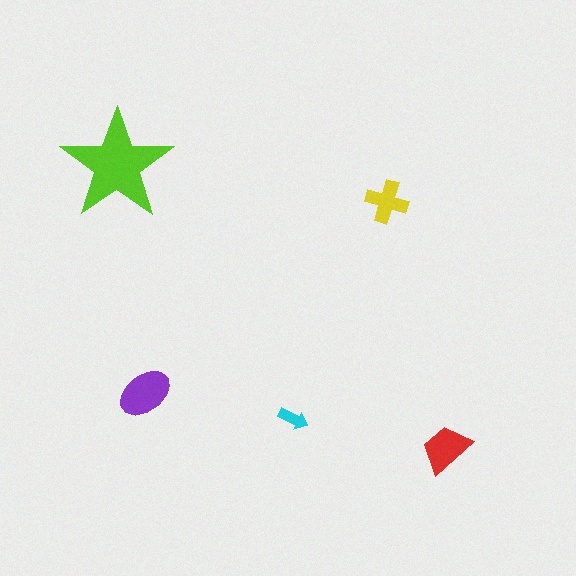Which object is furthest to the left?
The lime star is leftmost.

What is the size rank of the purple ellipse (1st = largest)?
2nd.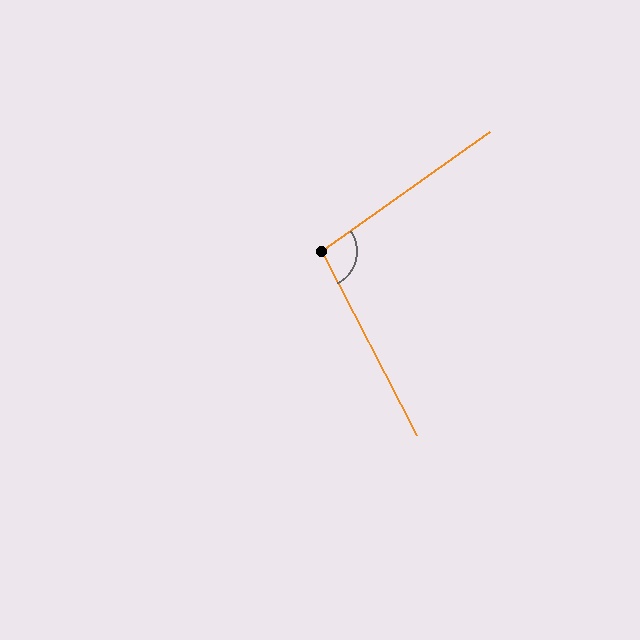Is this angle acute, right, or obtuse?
It is obtuse.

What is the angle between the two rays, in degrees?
Approximately 98 degrees.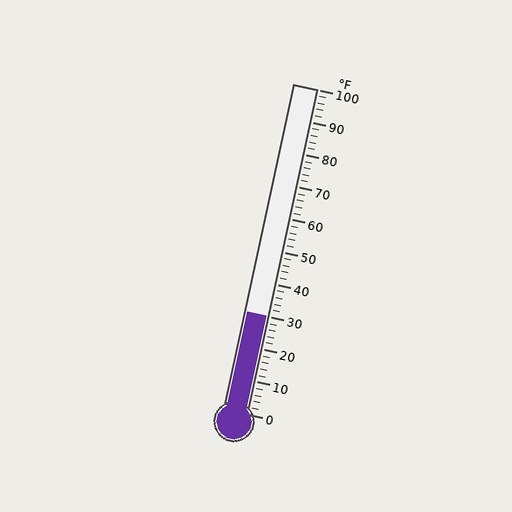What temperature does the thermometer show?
The thermometer shows approximately 30°F.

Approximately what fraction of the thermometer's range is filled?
The thermometer is filled to approximately 30% of its range.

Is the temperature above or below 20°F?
The temperature is above 20°F.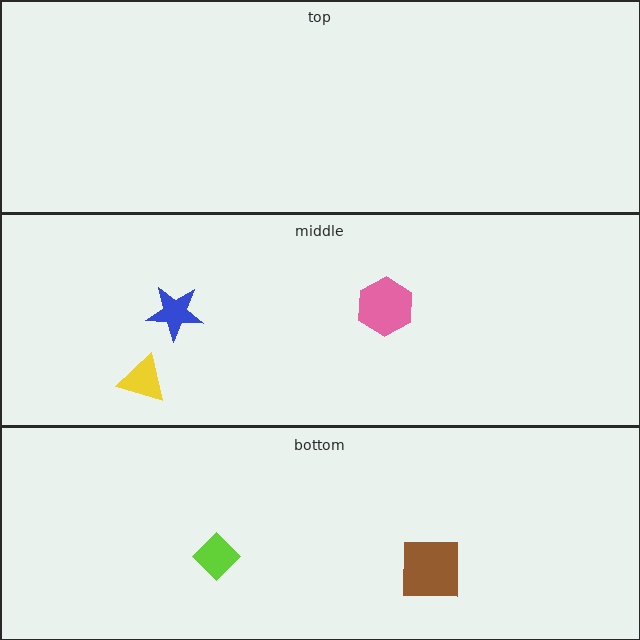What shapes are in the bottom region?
The brown square, the lime diamond.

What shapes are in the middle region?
The blue star, the yellow triangle, the pink hexagon.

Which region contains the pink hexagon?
The middle region.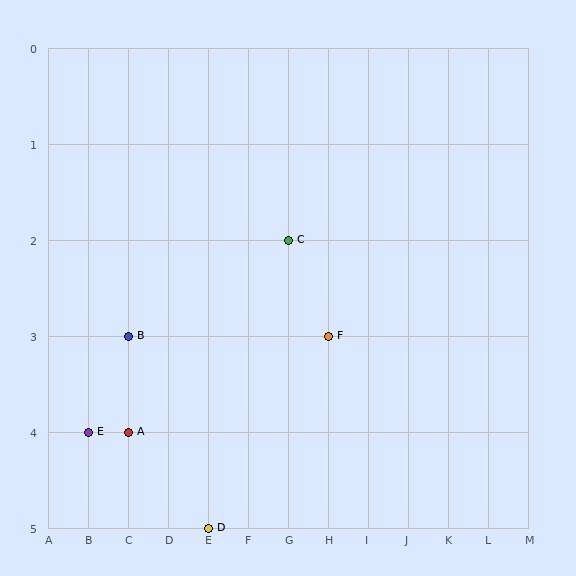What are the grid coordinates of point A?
Point A is at grid coordinates (C, 4).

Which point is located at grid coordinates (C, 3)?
Point B is at (C, 3).